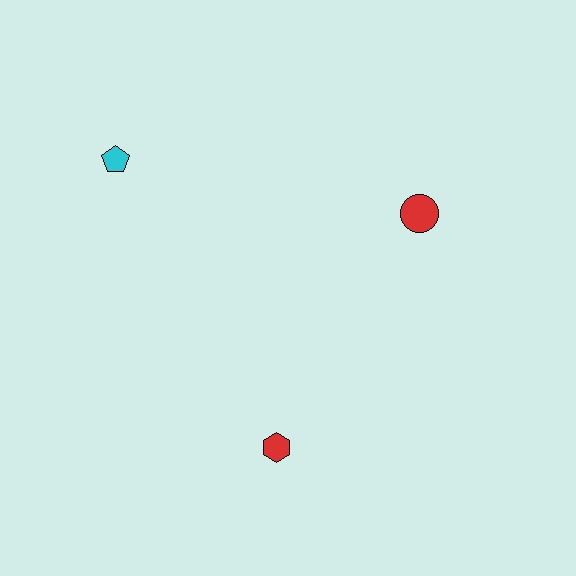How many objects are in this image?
There are 3 objects.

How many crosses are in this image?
There are no crosses.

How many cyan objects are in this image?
There is 1 cyan object.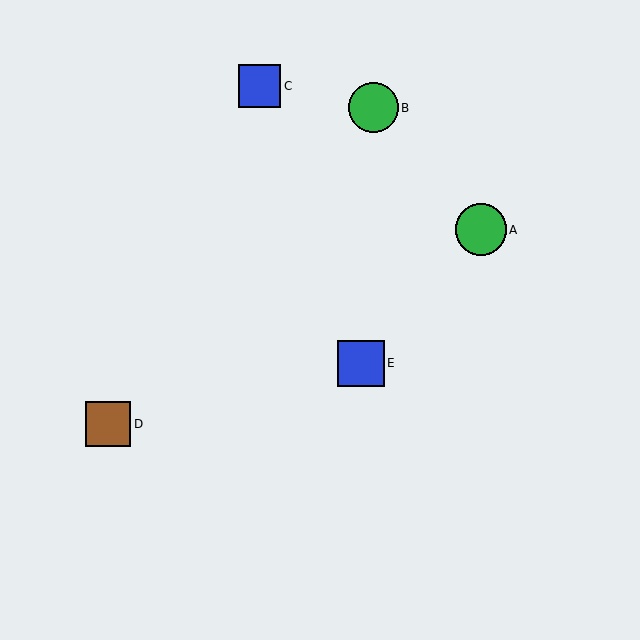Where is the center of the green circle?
The center of the green circle is at (481, 230).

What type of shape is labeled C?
Shape C is a blue square.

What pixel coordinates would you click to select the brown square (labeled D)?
Click at (108, 424) to select the brown square D.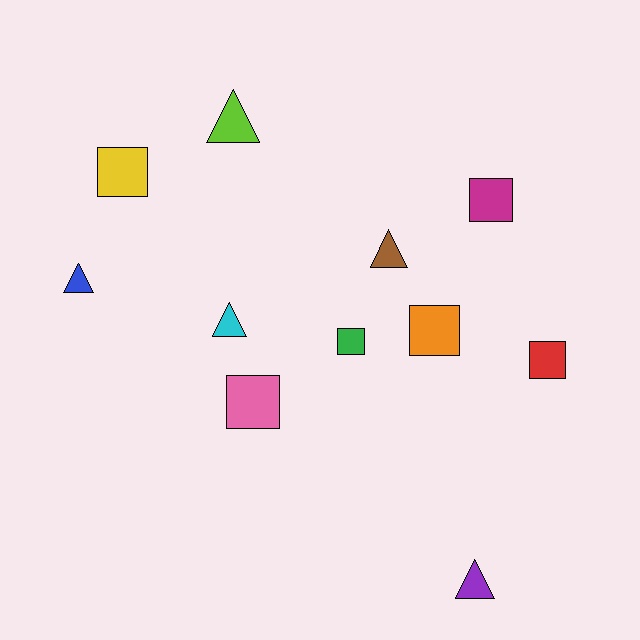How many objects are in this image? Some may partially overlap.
There are 11 objects.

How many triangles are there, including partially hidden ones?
There are 5 triangles.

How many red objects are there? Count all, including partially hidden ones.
There is 1 red object.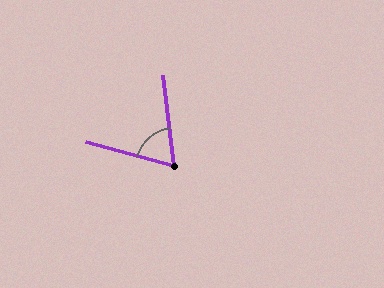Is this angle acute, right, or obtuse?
It is acute.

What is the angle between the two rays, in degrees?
Approximately 68 degrees.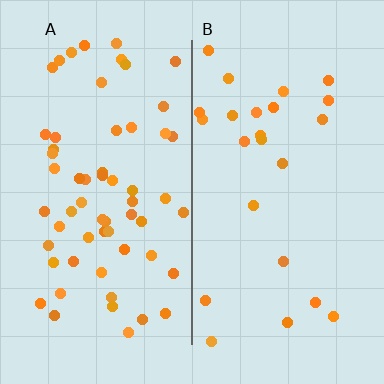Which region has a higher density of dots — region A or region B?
A (the left).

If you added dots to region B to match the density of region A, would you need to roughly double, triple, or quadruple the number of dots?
Approximately double.